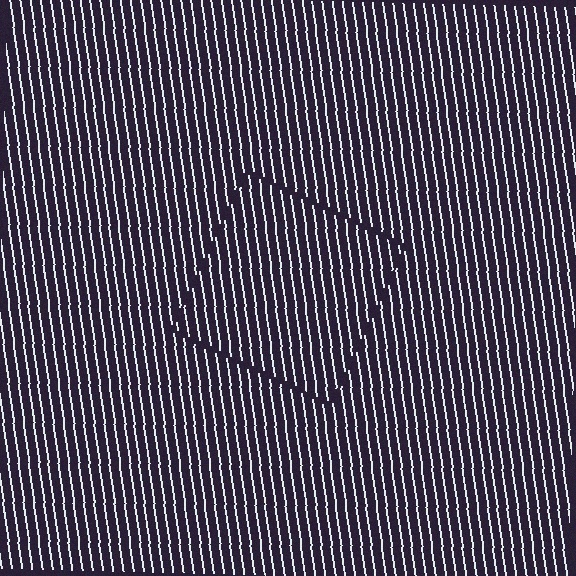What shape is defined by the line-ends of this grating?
An illusory square. The interior of the shape contains the same grating, shifted by half a period — the contour is defined by the phase discontinuity where line-ends from the inner and outer gratings abut.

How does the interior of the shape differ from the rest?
The interior of the shape contains the same grating, shifted by half a period — the contour is defined by the phase discontinuity where line-ends from the inner and outer gratings abut.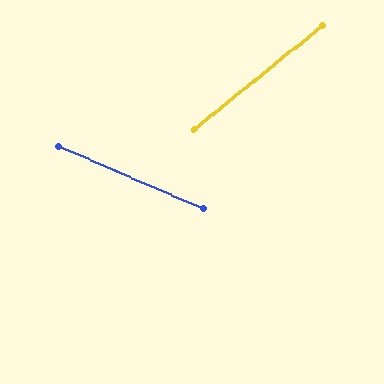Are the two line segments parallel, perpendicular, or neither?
Neither parallel nor perpendicular — they differ by about 62°.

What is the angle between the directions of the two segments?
Approximately 62 degrees.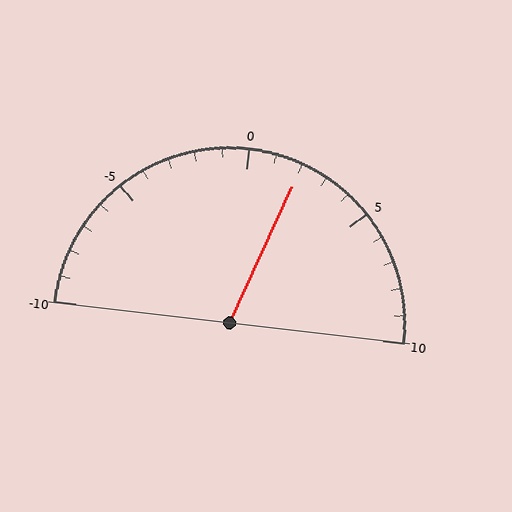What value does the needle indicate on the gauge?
The needle indicates approximately 2.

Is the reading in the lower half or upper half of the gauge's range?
The reading is in the upper half of the range (-10 to 10).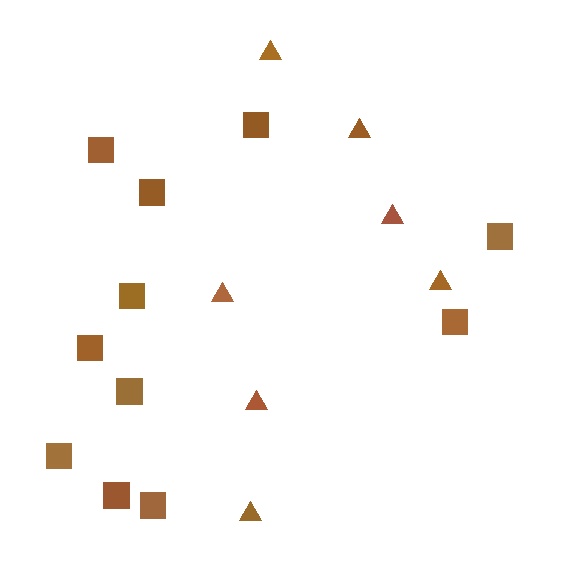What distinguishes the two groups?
There are 2 groups: one group of triangles (7) and one group of squares (11).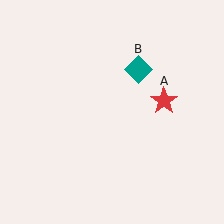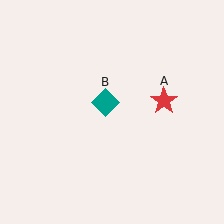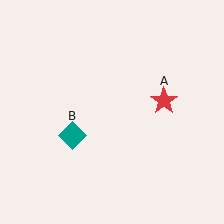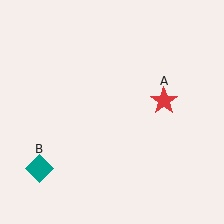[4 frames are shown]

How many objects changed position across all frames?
1 object changed position: teal diamond (object B).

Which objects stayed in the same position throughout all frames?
Red star (object A) remained stationary.